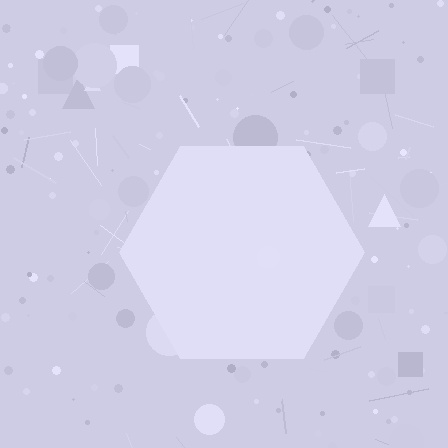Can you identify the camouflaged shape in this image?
The camouflaged shape is a hexagon.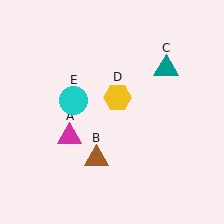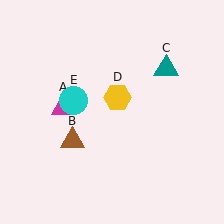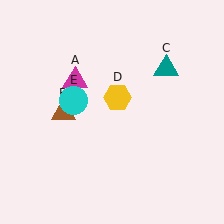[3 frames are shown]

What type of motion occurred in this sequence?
The magenta triangle (object A), brown triangle (object B) rotated clockwise around the center of the scene.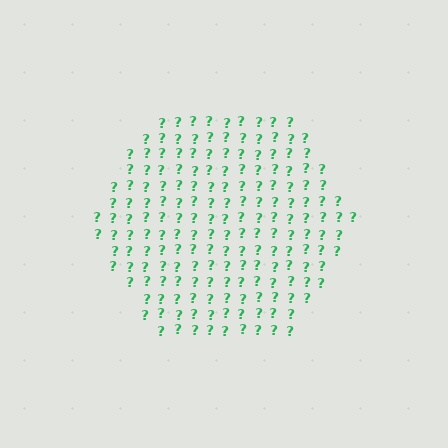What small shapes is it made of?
It is made of small question marks.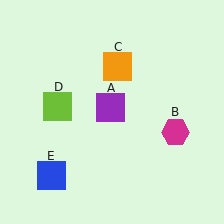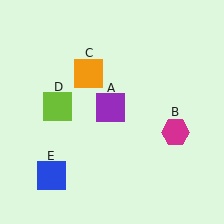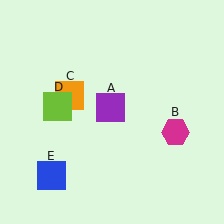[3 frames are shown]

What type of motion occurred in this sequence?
The orange square (object C) rotated counterclockwise around the center of the scene.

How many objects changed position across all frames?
1 object changed position: orange square (object C).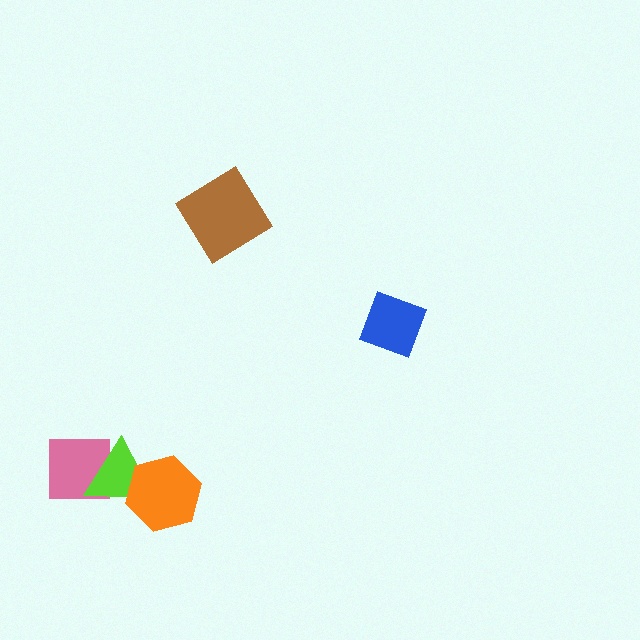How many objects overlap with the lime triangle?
2 objects overlap with the lime triangle.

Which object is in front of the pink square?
The lime triangle is in front of the pink square.